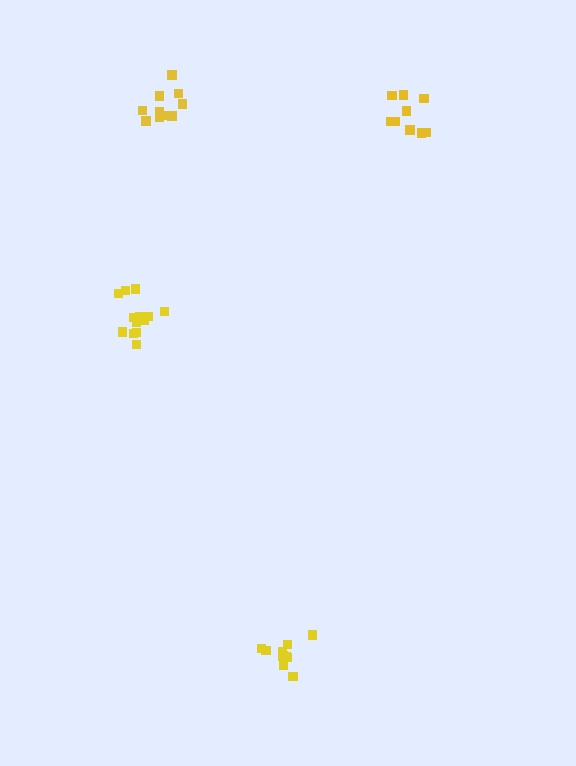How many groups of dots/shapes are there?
There are 4 groups.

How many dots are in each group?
Group 1: 9 dots, Group 2: 11 dots, Group 3: 13 dots, Group 4: 12 dots (45 total).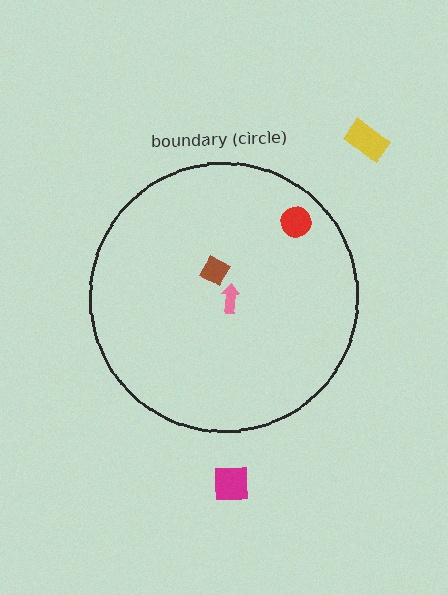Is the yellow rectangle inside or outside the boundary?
Outside.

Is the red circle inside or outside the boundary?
Inside.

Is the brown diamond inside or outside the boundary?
Inside.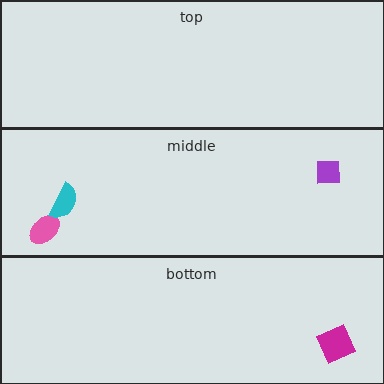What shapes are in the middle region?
The pink ellipse, the cyan semicircle, the purple square.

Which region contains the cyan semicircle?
The middle region.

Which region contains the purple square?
The middle region.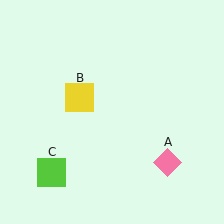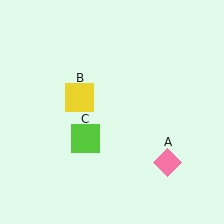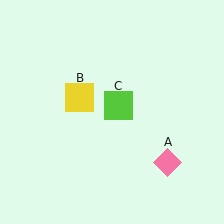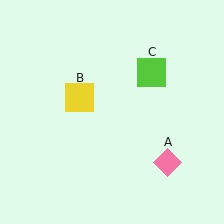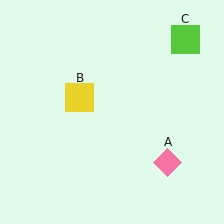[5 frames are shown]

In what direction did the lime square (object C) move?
The lime square (object C) moved up and to the right.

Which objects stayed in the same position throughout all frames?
Pink diamond (object A) and yellow square (object B) remained stationary.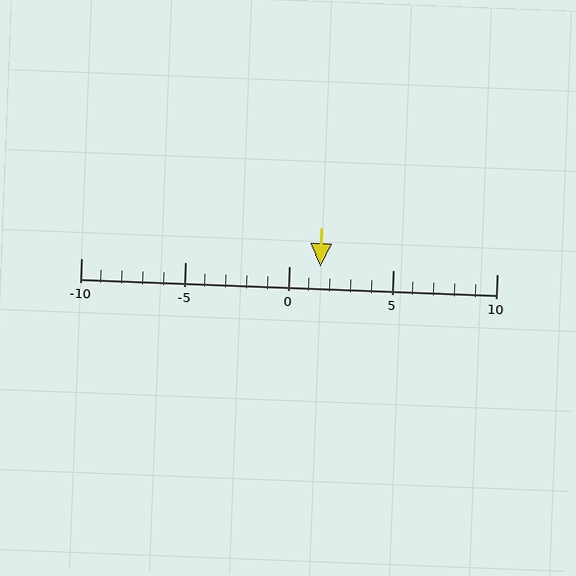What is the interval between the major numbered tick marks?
The major tick marks are spaced 5 units apart.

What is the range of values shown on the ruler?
The ruler shows values from -10 to 10.